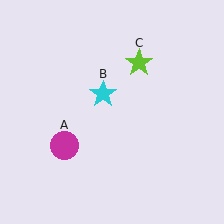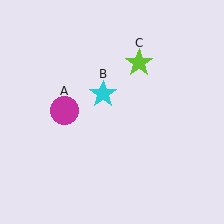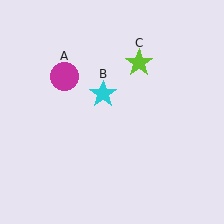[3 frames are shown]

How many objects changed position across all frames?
1 object changed position: magenta circle (object A).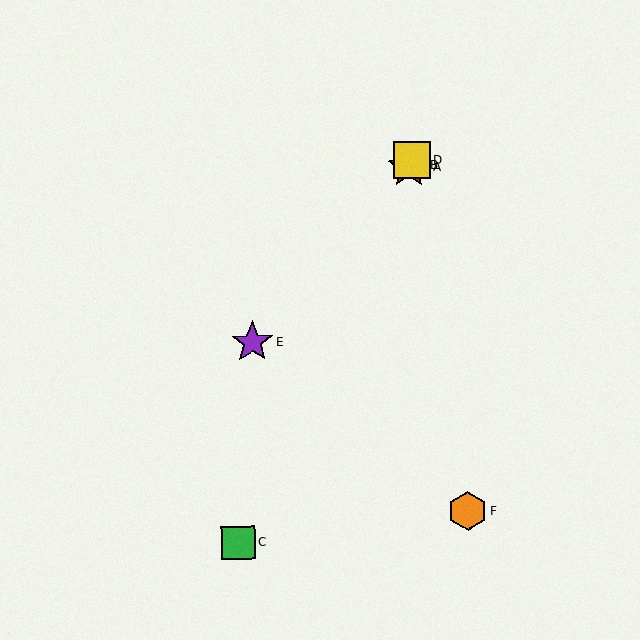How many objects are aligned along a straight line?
4 objects (A, B, C, D) are aligned along a straight line.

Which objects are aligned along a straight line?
Objects A, B, C, D are aligned along a straight line.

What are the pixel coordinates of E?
Object E is at (252, 342).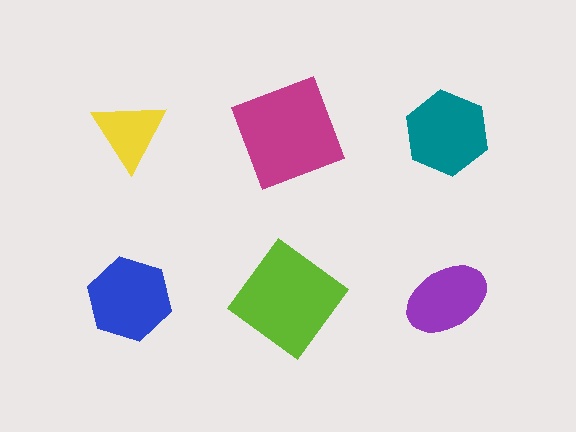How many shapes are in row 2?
3 shapes.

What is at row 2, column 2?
A lime diamond.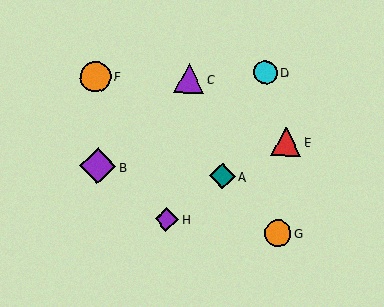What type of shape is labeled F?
Shape F is an orange circle.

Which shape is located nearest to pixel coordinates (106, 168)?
The purple diamond (labeled B) at (98, 166) is nearest to that location.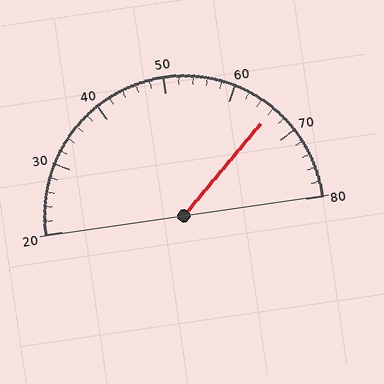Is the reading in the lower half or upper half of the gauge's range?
The reading is in the upper half of the range (20 to 80).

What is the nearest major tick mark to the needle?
The nearest major tick mark is 70.